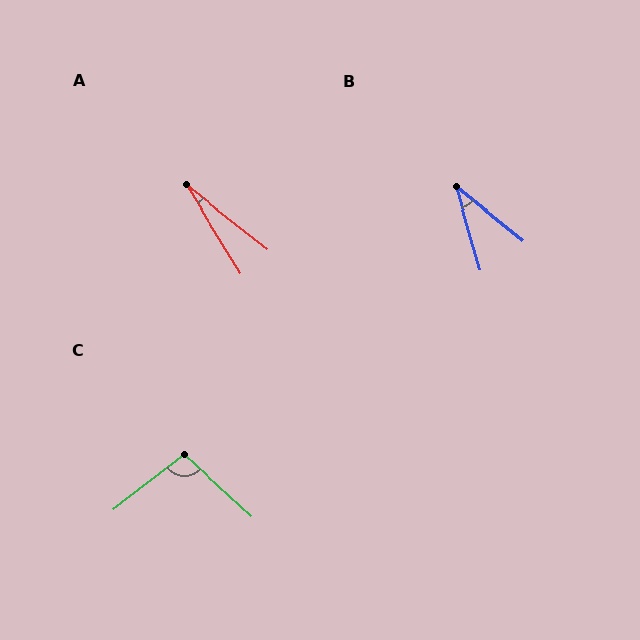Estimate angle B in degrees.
Approximately 35 degrees.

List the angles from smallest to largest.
A (20°), B (35°), C (100°).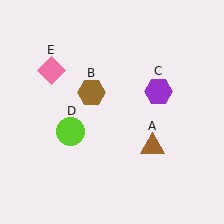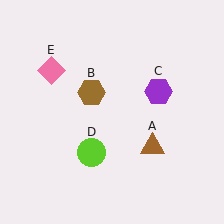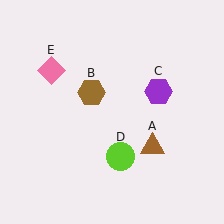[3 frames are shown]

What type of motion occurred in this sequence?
The lime circle (object D) rotated counterclockwise around the center of the scene.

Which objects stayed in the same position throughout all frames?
Brown triangle (object A) and brown hexagon (object B) and purple hexagon (object C) and pink diamond (object E) remained stationary.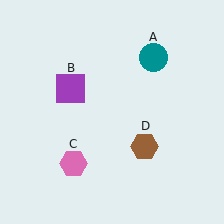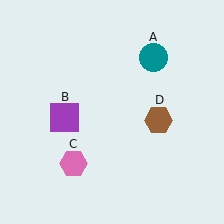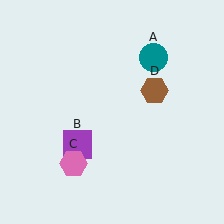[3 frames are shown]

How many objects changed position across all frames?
2 objects changed position: purple square (object B), brown hexagon (object D).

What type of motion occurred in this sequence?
The purple square (object B), brown hexagon (object D) rotated counterclockwise around the center of the scene.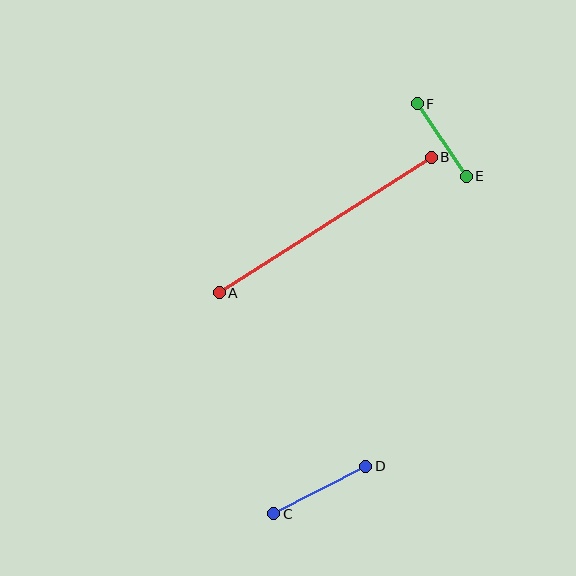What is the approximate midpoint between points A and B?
The midpoint is at approximately (325, 225) pixels.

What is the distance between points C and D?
The distance is approximately 104 pixels.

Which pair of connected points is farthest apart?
Points A and B are farthest apart.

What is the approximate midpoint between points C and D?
The midpoint is at approximately (320, 490) pixels.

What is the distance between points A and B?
The distance is approximately 252 pixels.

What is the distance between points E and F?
The distance is approximately 88 pixels.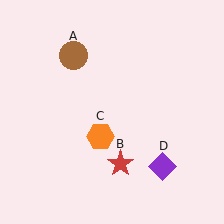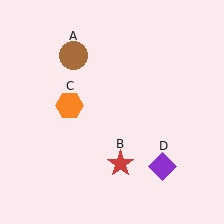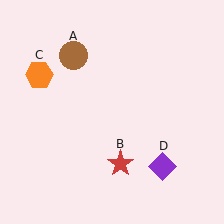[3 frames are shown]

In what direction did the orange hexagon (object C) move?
The orange hexagon (object C) moved up and to the left.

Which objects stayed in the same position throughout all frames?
Brown circle (object A) and red star (object B) and purple diamond (object D) remained stationary.